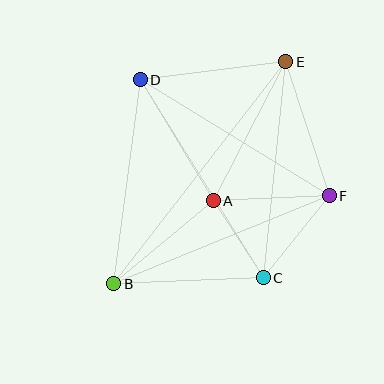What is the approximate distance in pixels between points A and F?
The distance between A and F is approximately 116 pixels.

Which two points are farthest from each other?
Points B and E are farthest from each other.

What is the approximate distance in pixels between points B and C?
The distance between B and C is approximately 149 pixels.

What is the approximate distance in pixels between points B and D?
The distance between B and D is approximately 206 pixels.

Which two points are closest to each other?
Points A and C are closest to each other.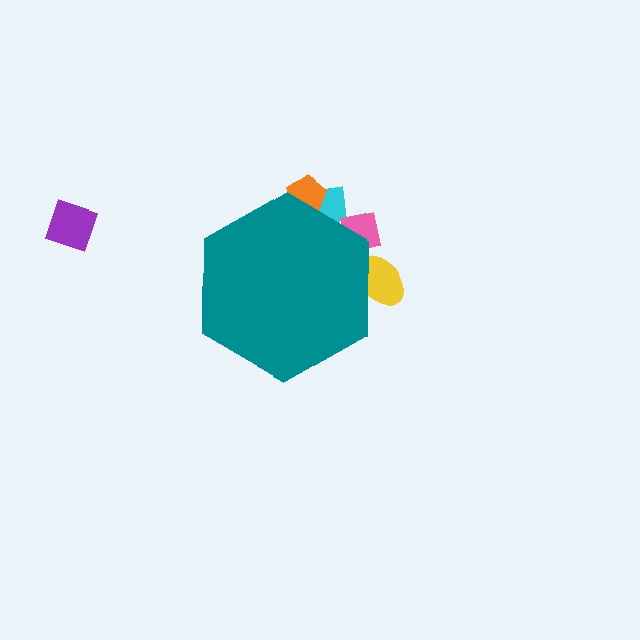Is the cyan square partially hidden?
Yes, the cyan square is partially hidden behind the teal hexagon.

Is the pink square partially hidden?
Yes, the pink square is partially hidden behind the teal hexagon.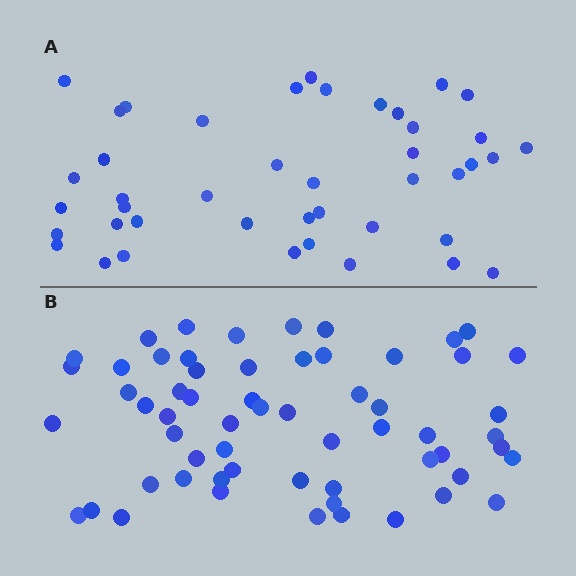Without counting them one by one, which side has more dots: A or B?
Region B (the bottom region) has more dots.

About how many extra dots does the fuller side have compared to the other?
Region B has approximately 15 more dots than region A.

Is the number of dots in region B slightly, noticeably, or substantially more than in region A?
Region B has noticeably more, but not dramatically so. The ratio is roughly 1.4 to 1.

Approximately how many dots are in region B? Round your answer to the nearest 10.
About 60 dots.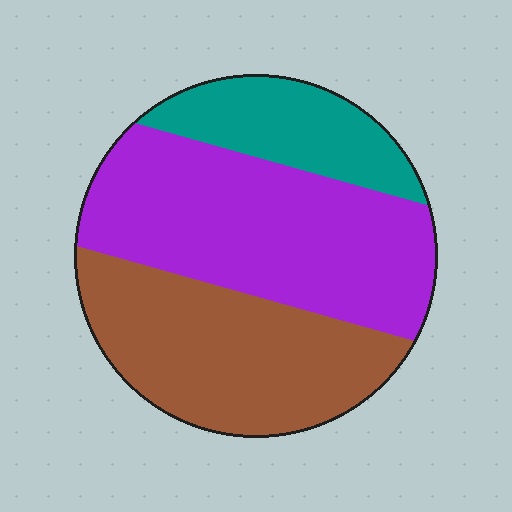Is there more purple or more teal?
Purple.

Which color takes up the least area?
Teal, at roughly 20%.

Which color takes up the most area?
Purple, at roughly 45%.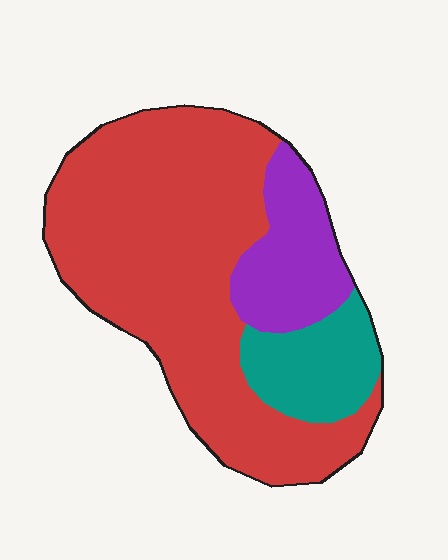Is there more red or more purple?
Red.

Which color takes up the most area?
Red, at roughly 70%.